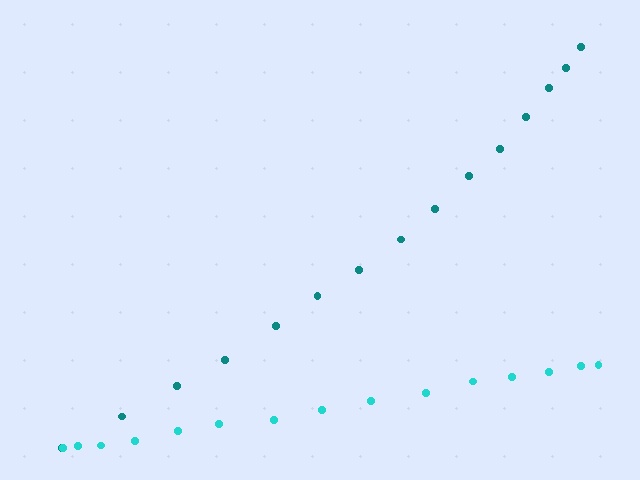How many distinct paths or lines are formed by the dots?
There are 2 distinct paths.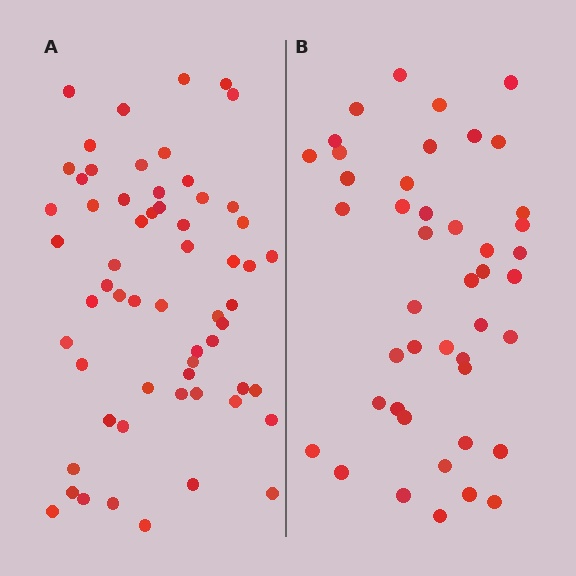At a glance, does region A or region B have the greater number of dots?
Region A (the left region) has more dots.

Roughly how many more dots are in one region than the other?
Region A has approximately 15 more dots than region B.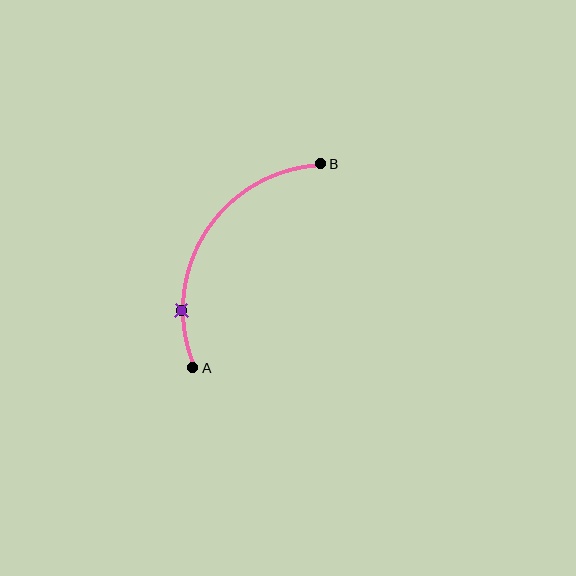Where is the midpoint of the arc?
The arc midpoint is the point on the curve farthest from the straight line joining A and B. It sits to the left of that line.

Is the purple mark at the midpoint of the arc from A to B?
No. The purple mark lies on the arc but is closer to endpoint A. The arc midpoint would be at the point on the curve equidistant along the arc from both A and B.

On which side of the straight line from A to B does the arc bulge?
The arc bulges to the left of the straight line connecting A and B.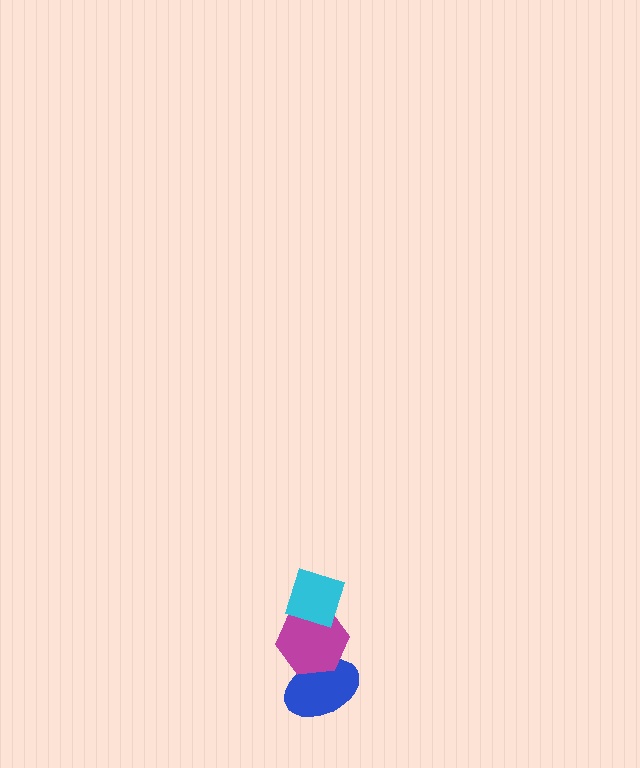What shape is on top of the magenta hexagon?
The cyan diamond is on top of the magenta hexagon.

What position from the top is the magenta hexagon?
The magenta hexagon is 2nd from the top.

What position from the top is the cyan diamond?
The cyan diamond is 1st from the top.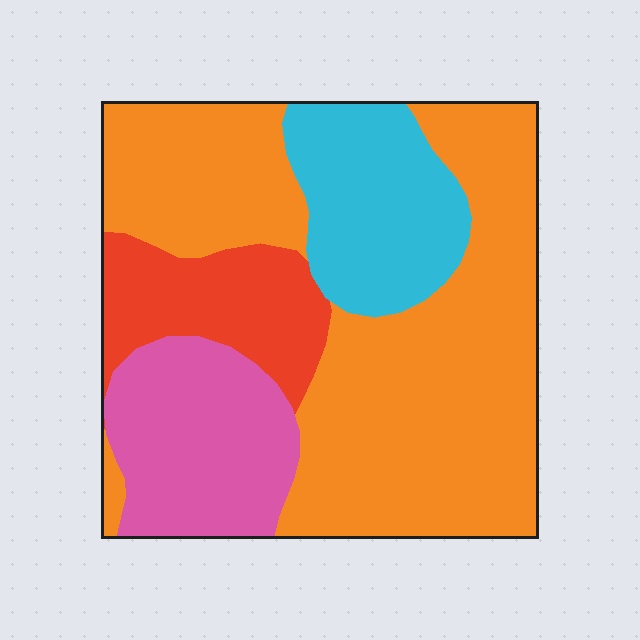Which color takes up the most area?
Orange, at roughly 55%.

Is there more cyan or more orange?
Orange.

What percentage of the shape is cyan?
Cyan takes up less than a quarter of the shape.